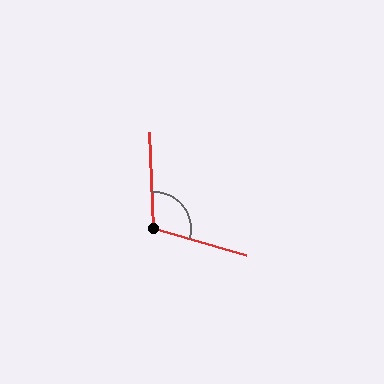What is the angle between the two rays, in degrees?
Approximately 109 degrees.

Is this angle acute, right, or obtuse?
It is obtuse.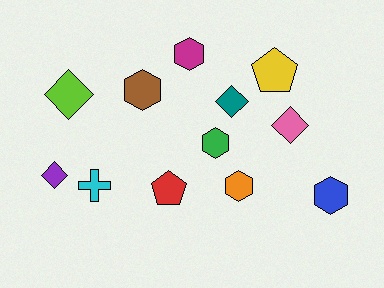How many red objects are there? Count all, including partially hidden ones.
There is 1 red object.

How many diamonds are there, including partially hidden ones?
There are 4 diamonds.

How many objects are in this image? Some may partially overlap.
There are 12 objects.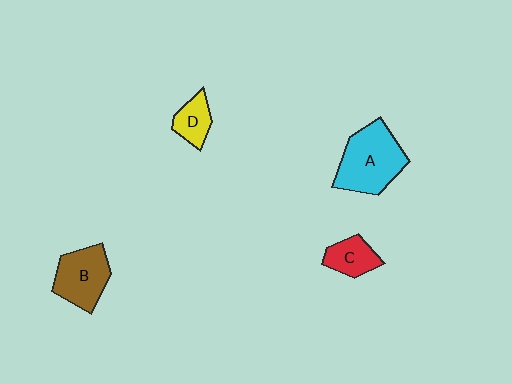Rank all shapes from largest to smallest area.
From largest to smallest: A (cyan), B (brown), C (red), D (yellow).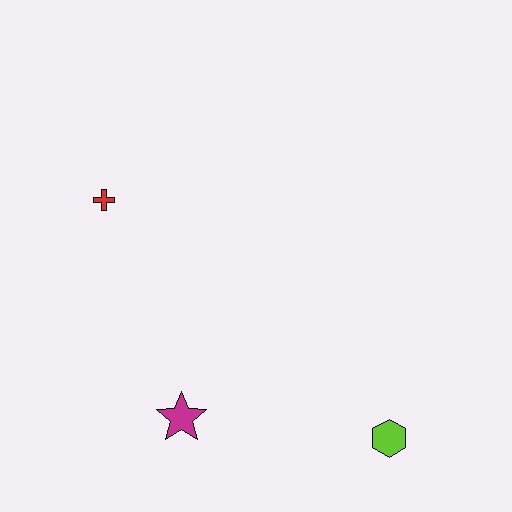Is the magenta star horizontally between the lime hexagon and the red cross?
Yes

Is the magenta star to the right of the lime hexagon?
No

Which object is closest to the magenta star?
The lime hexagon is closest to the magenta star.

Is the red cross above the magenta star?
Yes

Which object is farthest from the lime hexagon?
The red cross is farthest from the lime hexagon.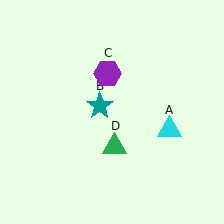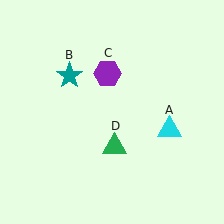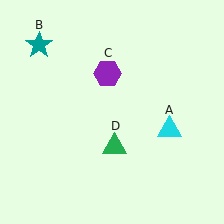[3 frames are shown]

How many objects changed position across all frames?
1 object changed position: teal star (object B).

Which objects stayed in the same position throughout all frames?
Cyan triangle (object A) and purple hexagon (object C) and green triangle (object D) remained stationary.